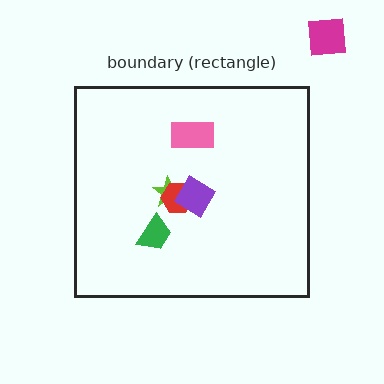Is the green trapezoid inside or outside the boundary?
Inside.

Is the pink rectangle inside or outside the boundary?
Inside.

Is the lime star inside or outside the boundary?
Inside.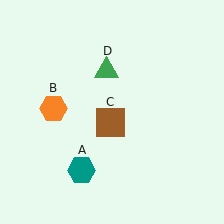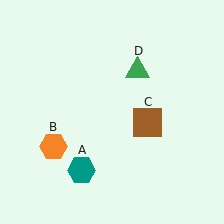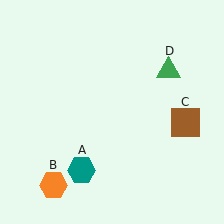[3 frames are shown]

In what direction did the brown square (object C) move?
The brown square (object C) moved right.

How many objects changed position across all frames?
3 objects changed position: orange hexagon (object B), brown square (object C), green triangle (object D).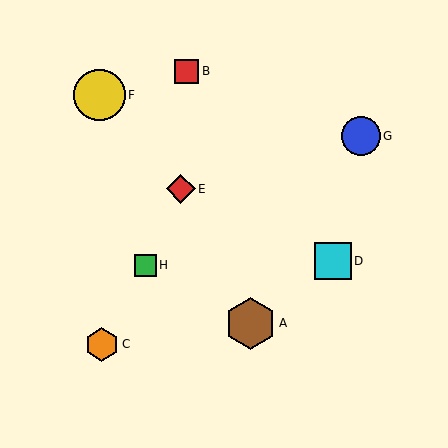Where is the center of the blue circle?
The center of the blue circle is at (361, 136).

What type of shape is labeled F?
Shape F is a yellow circle.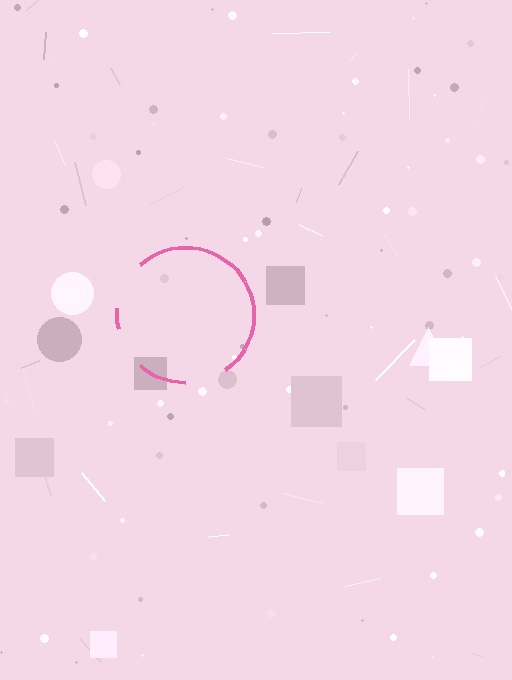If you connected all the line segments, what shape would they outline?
They would outline a circle.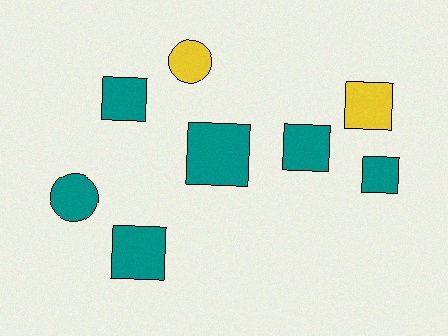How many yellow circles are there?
There is 1 yellow circle.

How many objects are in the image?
There are 8 objects.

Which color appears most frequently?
Teal, with 6 objects.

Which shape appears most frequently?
Square, with 6 objects.